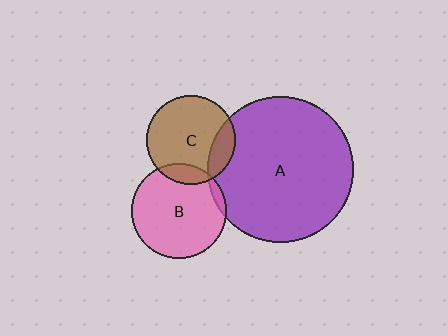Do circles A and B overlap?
Yes.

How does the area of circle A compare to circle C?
Approximately 2.7 times.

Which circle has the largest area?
Circle A (purple).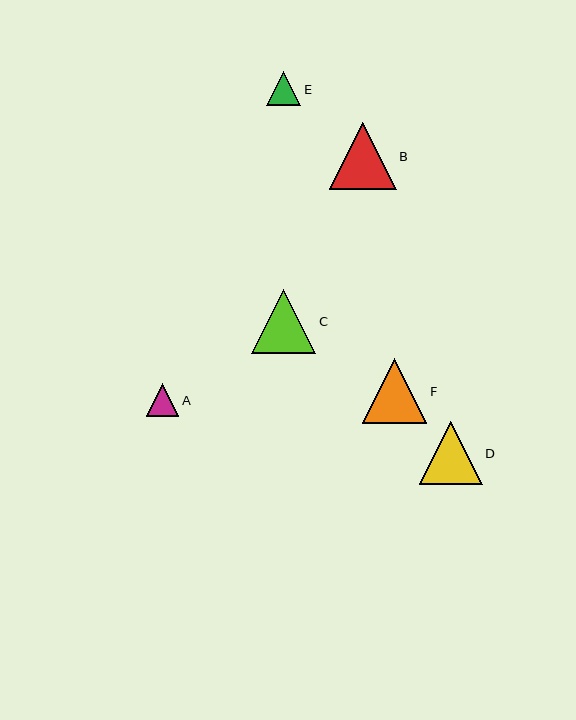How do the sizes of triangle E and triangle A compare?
Triangle E and triangle A are approximately the same size.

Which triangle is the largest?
Triangle B is the largest with a size of approximately 67 pixels.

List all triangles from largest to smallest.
From largest to smallest: B, F, C, D, E, A.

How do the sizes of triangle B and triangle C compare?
Triangle B and triangle C are approximately the same size.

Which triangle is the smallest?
Triangle A is the smallest with a size of approximately 32 pixels.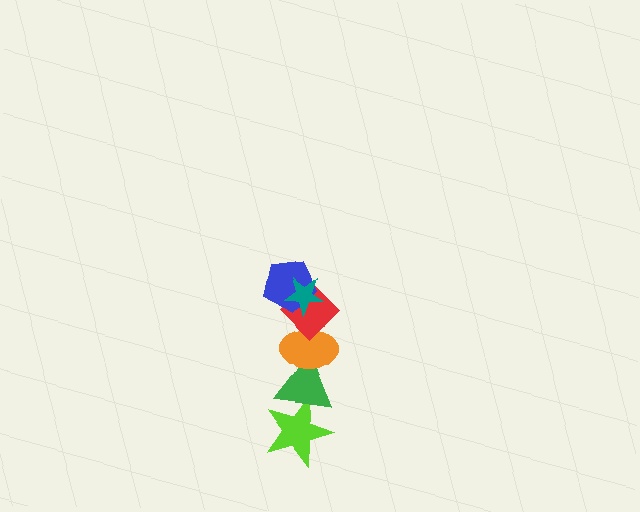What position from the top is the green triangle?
The green triangle is 5th from the top.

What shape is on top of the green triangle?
The orange ellipse is on top of the green triangle.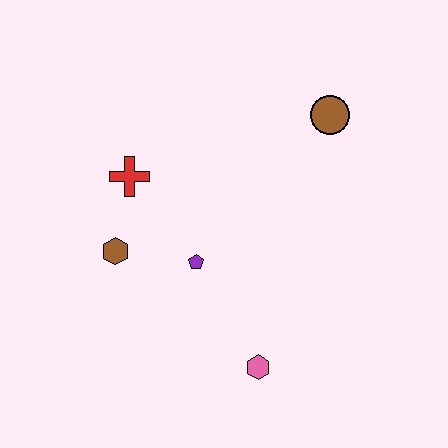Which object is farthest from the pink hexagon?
The brown circle is farthest from the pink hexagon.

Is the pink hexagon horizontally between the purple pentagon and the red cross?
No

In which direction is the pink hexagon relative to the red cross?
The pink hexagon is below the red cross.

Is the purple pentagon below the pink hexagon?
No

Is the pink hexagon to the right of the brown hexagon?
Yes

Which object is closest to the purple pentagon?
The brown hexagon is closest to the purple pentagon.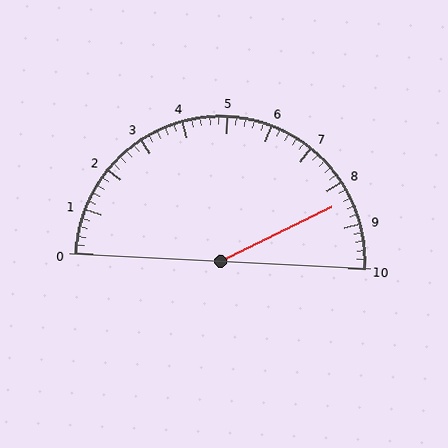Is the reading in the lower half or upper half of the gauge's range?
The reading is in the upper half of the range (0 to 10).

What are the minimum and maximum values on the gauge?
The gauge ranges from 0 to 10.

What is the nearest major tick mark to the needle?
The nearest major tick mark is 8.